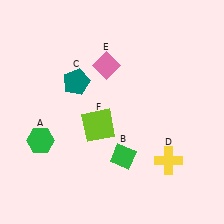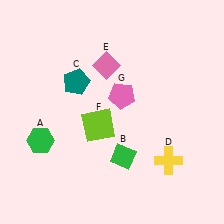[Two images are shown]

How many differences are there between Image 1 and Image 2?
There is 1 difference between the two images.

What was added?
A pink pentagon (G) was added in Image 2.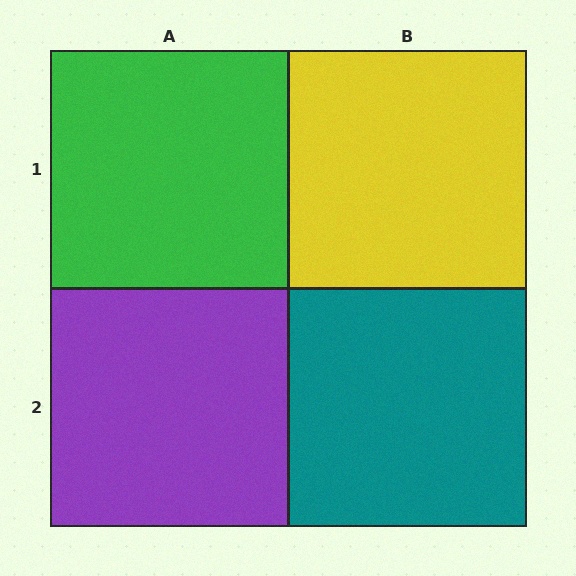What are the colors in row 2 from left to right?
Purple, teal.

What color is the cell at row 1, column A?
Green.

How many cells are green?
1 cell is green.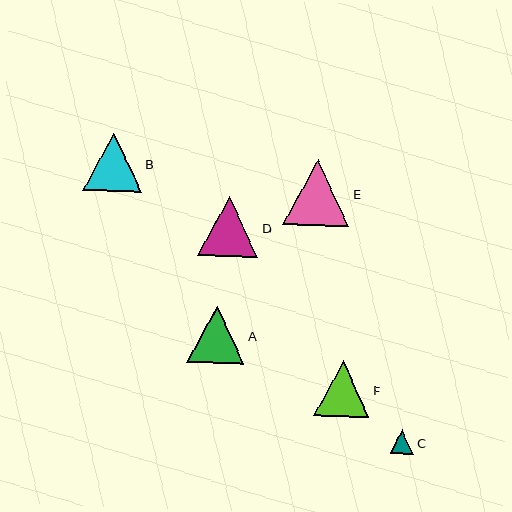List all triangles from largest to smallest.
From largest to smallest: E, D, B, A, F, C.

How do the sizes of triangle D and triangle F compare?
Triangle D and triangle F are approximately the same size.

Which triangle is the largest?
Triangle E is the largest with a size of approximately 66 pixels.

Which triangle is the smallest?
Triangle C is the smallest with a size of approximately 24 pixels.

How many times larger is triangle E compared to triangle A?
Triangle E is approximately 1.2 times the size of triangle A.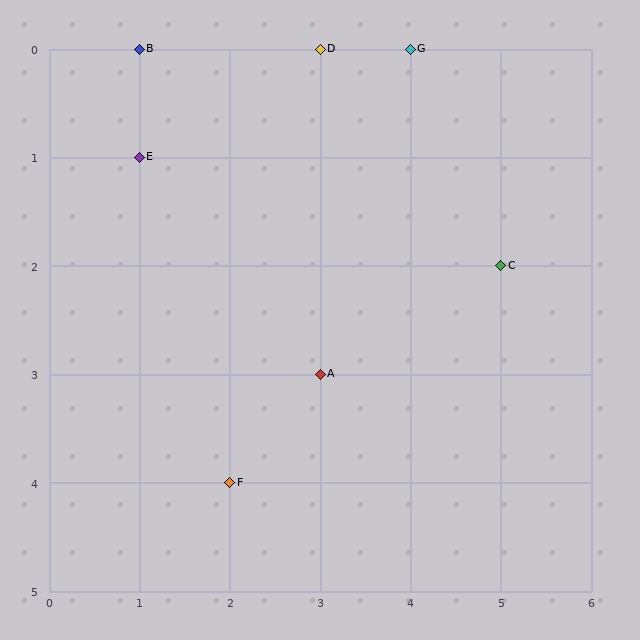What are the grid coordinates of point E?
Point E is at grid coordinates (1, 1).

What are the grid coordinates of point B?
Point B is at grid coordinates (1, 0).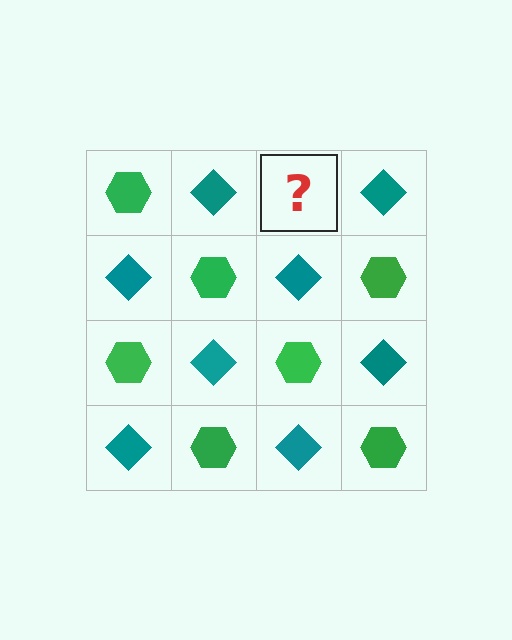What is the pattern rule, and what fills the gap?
The rule is that it alternates green hexagon and teal diamond in a checkerboard pattern. The gap should be filled with a green hexagon.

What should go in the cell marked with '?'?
The missing cell should contain a green hexagon.